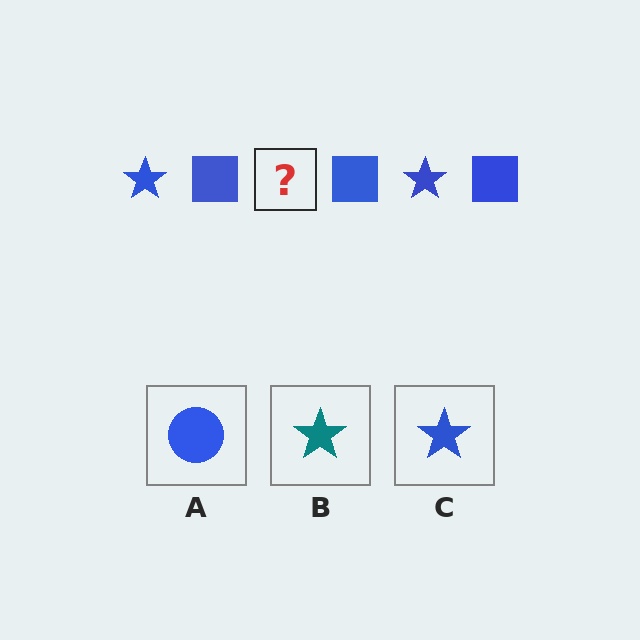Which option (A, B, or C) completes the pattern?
C.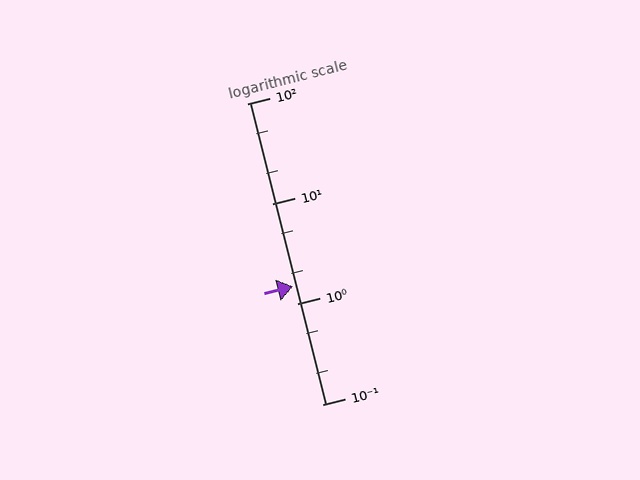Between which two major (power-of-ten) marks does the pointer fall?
The pointer is between 1 and 10.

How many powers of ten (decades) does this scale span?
The scale spans 3 decades, from 0.1 to 100.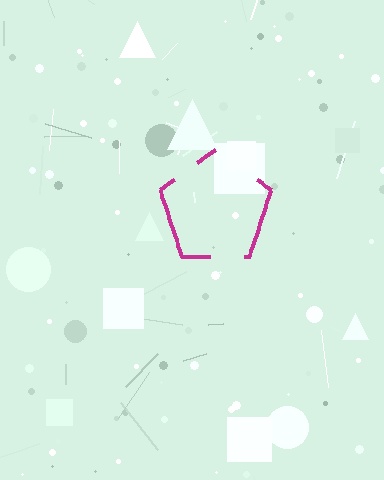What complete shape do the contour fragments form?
The contour fragments form a pentagon.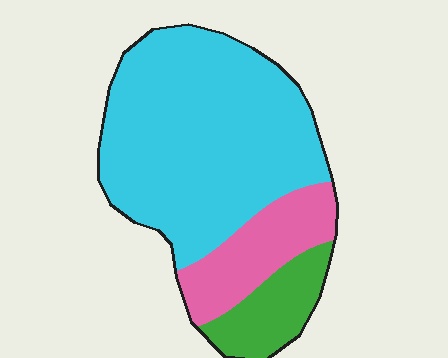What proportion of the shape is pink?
Pink takes up about one fifth (1/5) of the shape.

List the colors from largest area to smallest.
From largest to smallest: cyan, pink, green.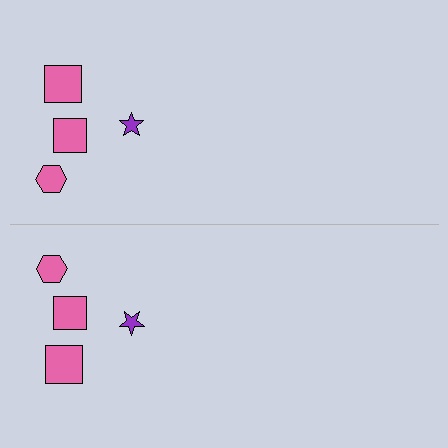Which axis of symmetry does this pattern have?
The pattern has a horizontal axis of symmetry running through the center of the image.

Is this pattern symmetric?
Yes, this pattern has bilateral (reflection) symmetry.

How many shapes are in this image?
There are 8 shapes in this image.